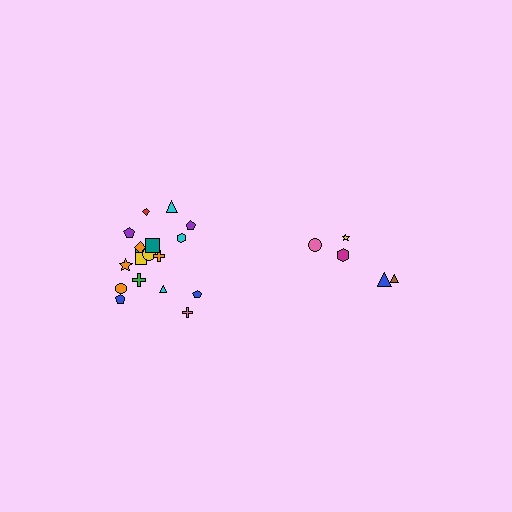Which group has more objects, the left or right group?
The left group.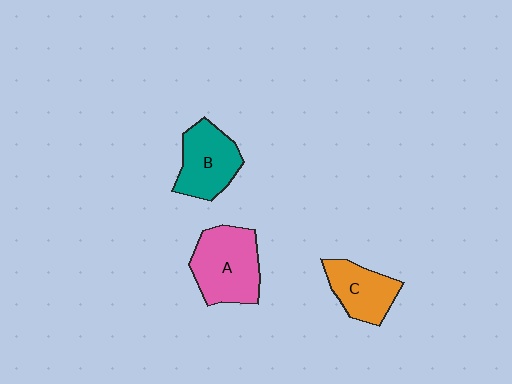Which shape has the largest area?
Shape A (pink).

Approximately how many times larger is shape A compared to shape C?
Approximately 1.4 times.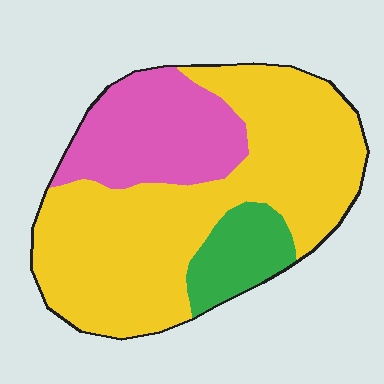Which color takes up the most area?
Yellow, at roughly 65%.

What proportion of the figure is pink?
Pink takes up between a sixth and a third of the figure.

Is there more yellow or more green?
Yellow.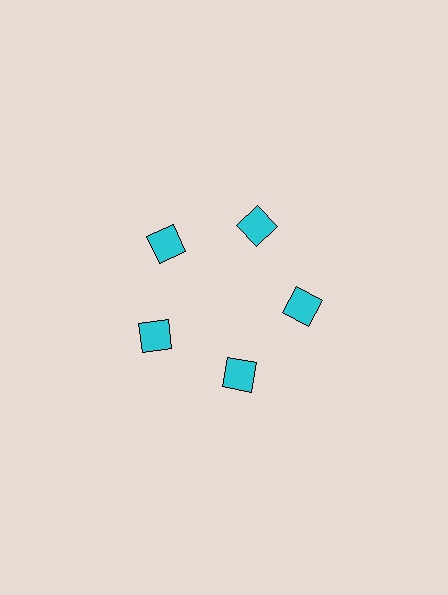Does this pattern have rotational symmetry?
Yes, this pattern has 5-fold rotational symmetry. It looks the same after rotating 72 degrees around the center.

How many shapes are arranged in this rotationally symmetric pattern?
There are 5 shapes, arranged in 5 groups of 1.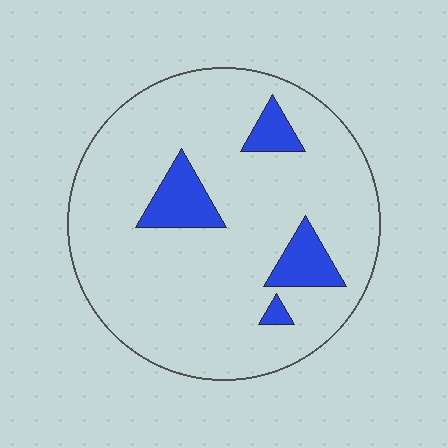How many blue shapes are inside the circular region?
4.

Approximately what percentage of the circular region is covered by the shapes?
Approximately 10%.